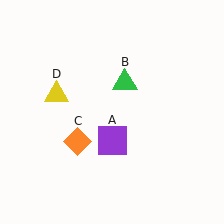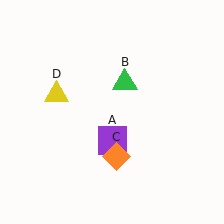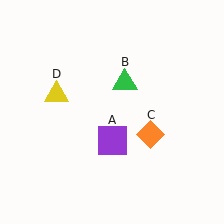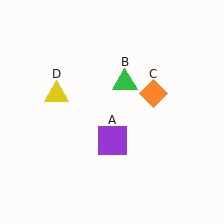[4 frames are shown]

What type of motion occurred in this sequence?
The orange diamond (object C) rotated counterclockwise around the center of the scene.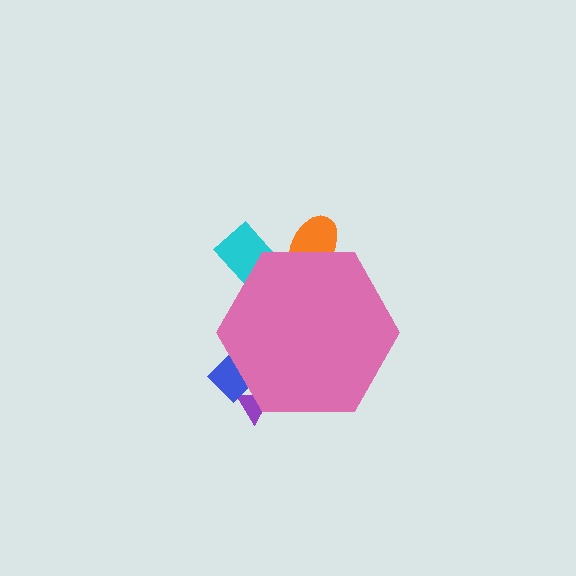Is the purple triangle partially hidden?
Yes, the purple triangle is partially hidden behind the pink hexagon.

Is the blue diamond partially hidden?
Yes, the blue diamond is partially hidden behind the pink hexagon.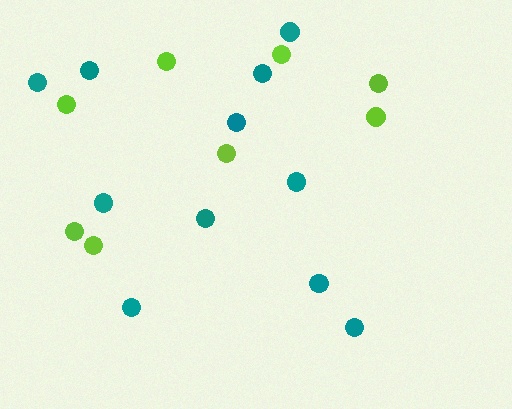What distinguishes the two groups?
There are 2 groups: one group of lime circles (8) and one group of teal circles (11).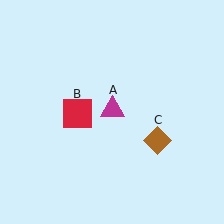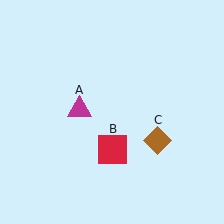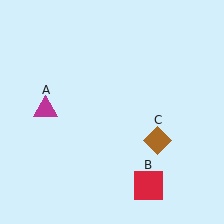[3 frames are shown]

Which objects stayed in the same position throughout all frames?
Brown diamond (object C) remained stationary.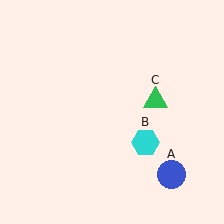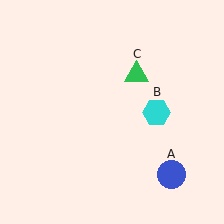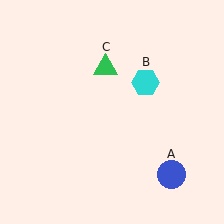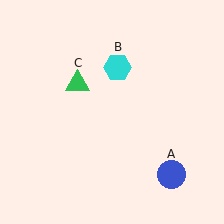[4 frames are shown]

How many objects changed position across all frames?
2 objects changed position: cyan hexagon (object B), green triangle (object C).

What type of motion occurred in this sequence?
The cyan hexagon (object B), green triangle (object C) rotated counterclockwise around the center of the scene.